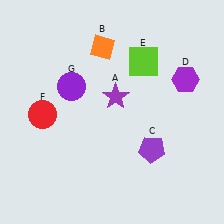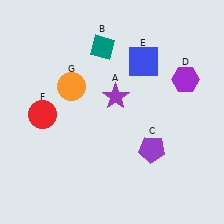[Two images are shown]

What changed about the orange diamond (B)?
In Image 1, B is orange. In Image 2, it changed to teal.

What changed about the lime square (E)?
In Image 1, E is lime. In Image 2, it changed to blue.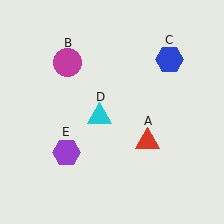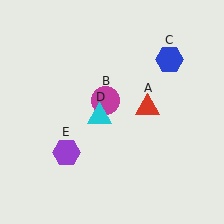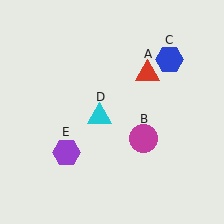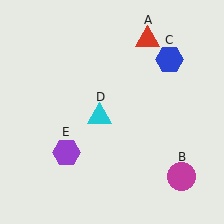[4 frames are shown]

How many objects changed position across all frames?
2 objects changed position: red triangle (object A), magenta circle (object B).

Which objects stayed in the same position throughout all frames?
Blue hexagon (object C) and cyan triangle (object D) and purple hexagon (object E) remained stationary.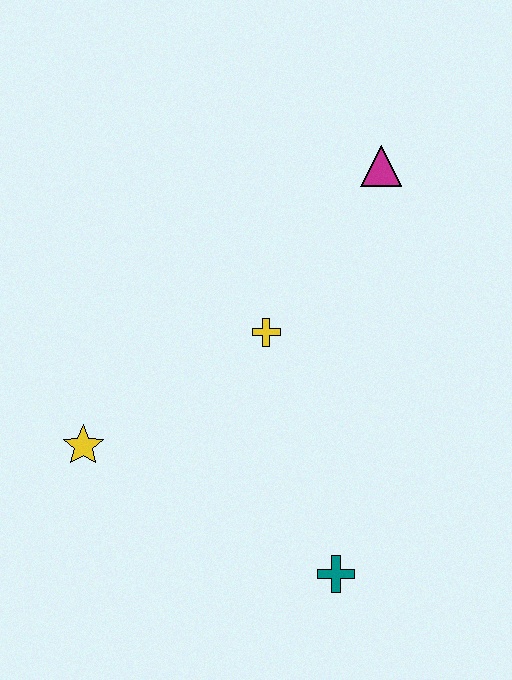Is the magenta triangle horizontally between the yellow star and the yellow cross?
No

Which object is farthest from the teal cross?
The magenta triangle is farthest from the teal cross.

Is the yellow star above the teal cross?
Yes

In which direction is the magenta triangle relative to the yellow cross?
The magenta triangle is above the yellow cross.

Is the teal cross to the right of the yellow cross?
Yes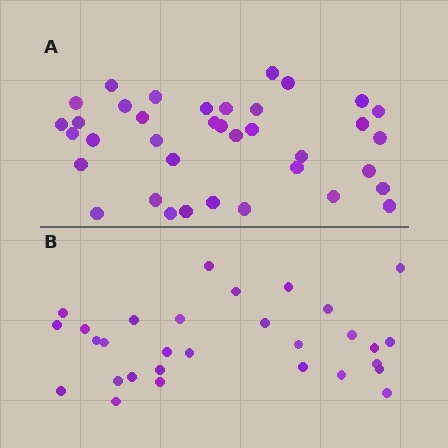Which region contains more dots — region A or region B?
Region A (the top region) has more dots.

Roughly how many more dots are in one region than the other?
Region A has roughly 8 or so more dots than region B.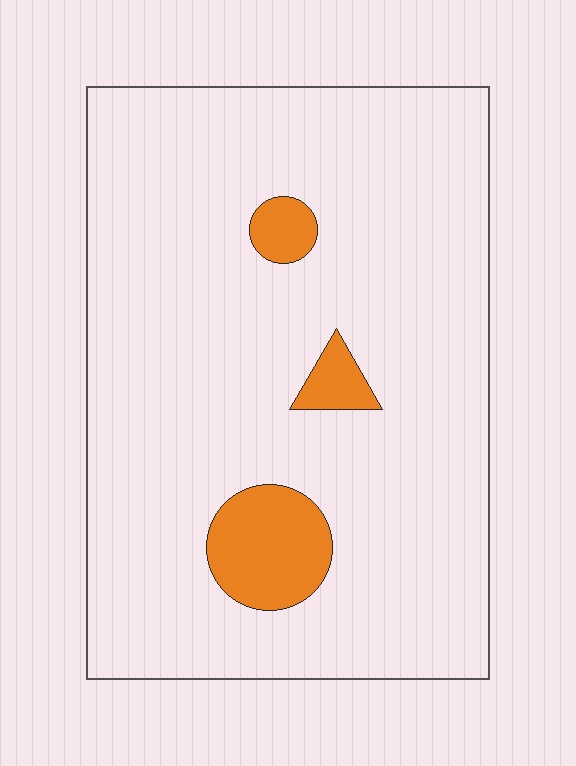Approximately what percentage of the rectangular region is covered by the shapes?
Approximately 10%.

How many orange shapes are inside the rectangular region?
3.